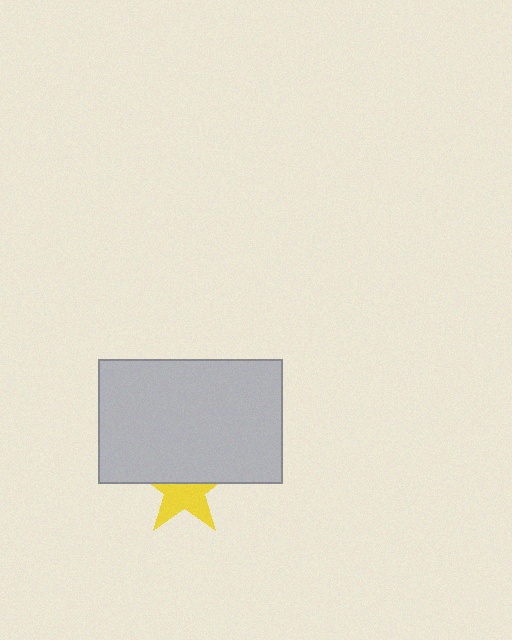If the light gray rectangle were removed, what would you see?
You would see the complete yellow star.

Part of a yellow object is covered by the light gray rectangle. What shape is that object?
It is a star.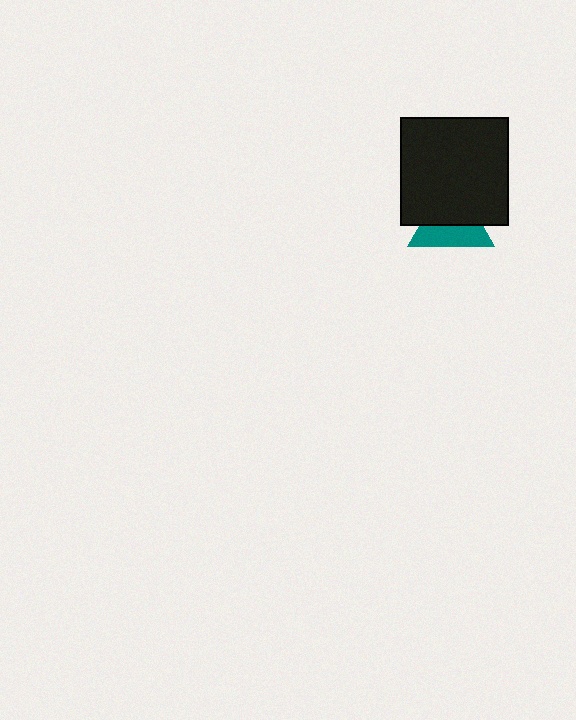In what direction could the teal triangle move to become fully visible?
The teal triangle could move down. That would shift it out from behind the black square entirely.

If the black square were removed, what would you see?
You would see the complete teal triangle.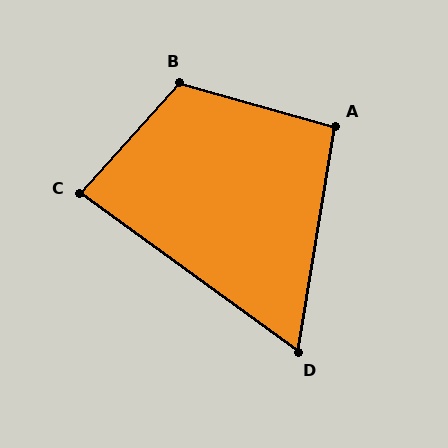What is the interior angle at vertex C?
Approximately 84 degrees (acute).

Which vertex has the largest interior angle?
B, at approximately 116 degrees.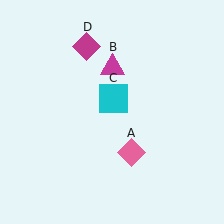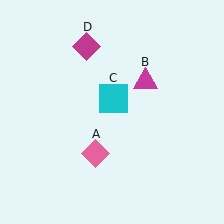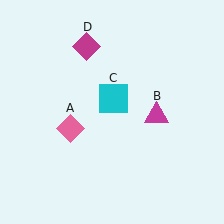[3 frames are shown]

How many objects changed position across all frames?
2 objects changed position: pink diamond (object A), magenta triangle (object B).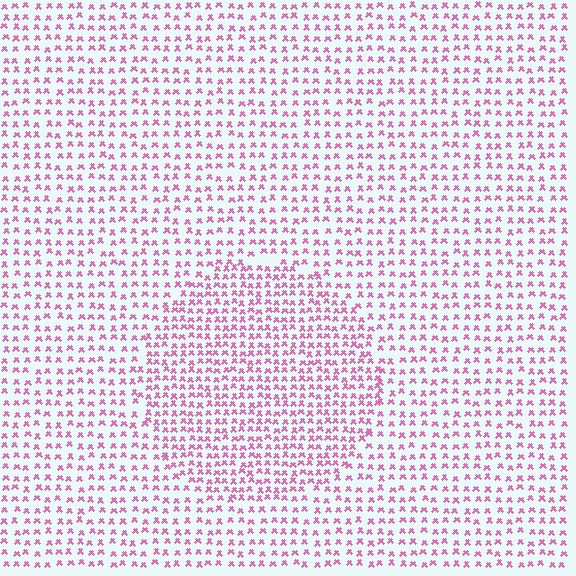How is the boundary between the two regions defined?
The boundary is defined by a change in element density (approximately 1.6x ratio). All elements are the same color, size, and shape.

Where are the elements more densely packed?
The elements are more densely packed inside the circle boundary.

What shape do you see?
I see a circle.